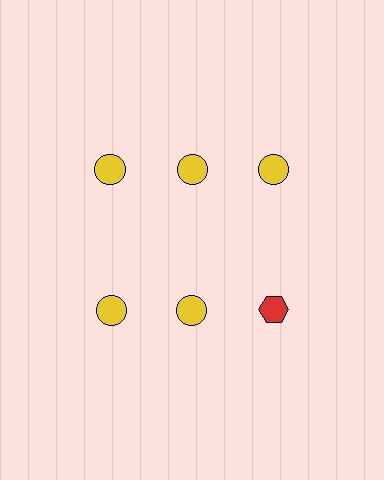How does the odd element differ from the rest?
It differs in both color (red instead of yellow) and shape (hexagon instead of circle).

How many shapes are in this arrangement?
There are 6 shapes arranged in a grid pattern.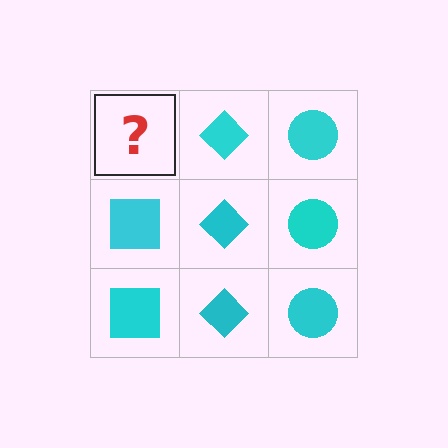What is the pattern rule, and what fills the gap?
The rule is that each column has a consistent shape. The gap should be filled with a cyan square.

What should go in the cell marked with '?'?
The missing cell should contain a cyan square.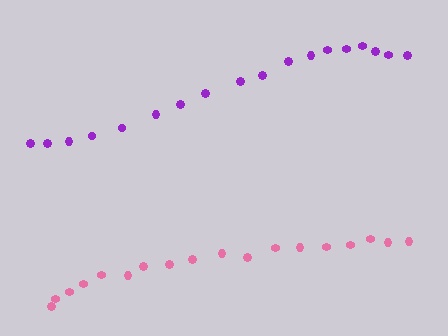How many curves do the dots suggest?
There are 2 distinct paths.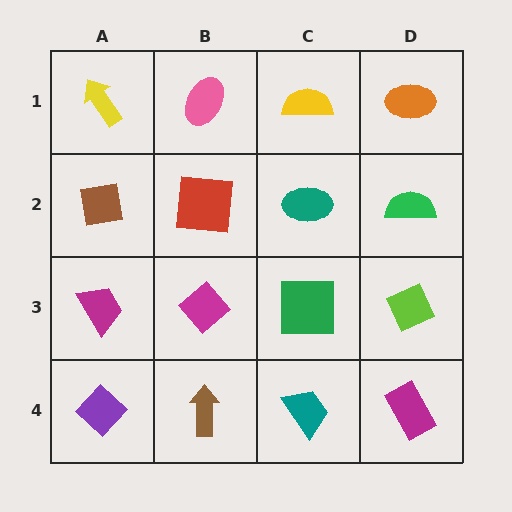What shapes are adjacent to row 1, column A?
A brown square (row 2, column A), a pink ellipse (row 1, column B).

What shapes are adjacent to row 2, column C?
A yellow semicircle (row 1, column C), a green square (row 3, column C), a red square (row 2, column B), a green semicircle (row 2, column D).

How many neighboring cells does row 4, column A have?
2.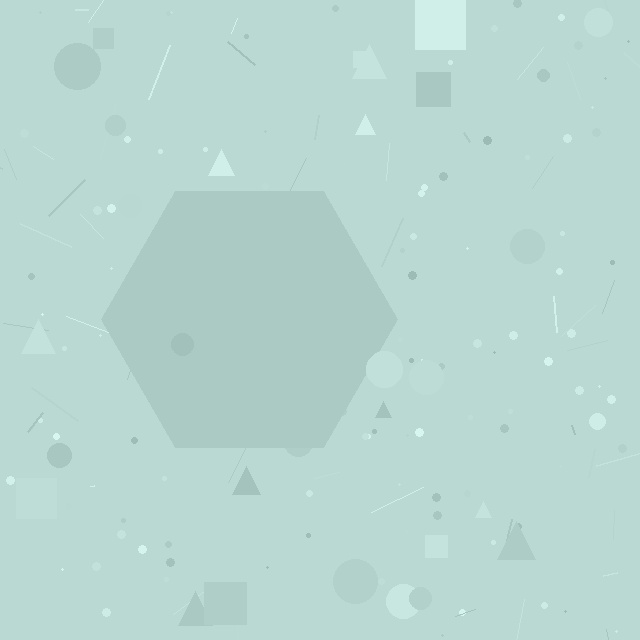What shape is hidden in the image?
A hexagon is hidden in the image.